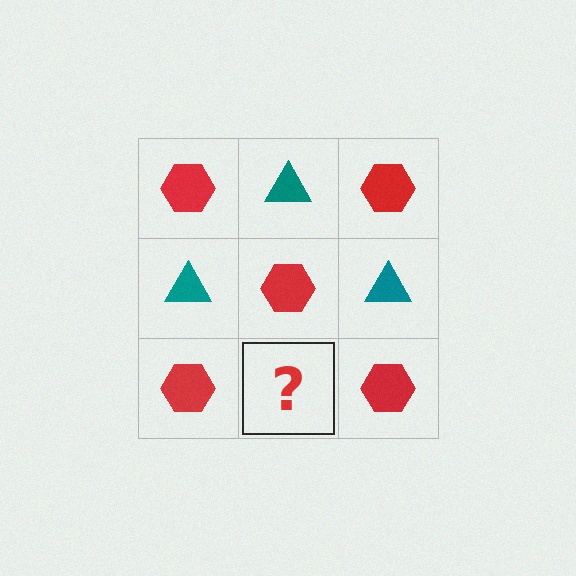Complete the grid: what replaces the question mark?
The question mark should be replaced with a teal triangle.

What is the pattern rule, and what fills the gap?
The rule is that it alternates red hexagon and teal triangle in a checkerboard pattern. The gap should be filled with a teal triangle.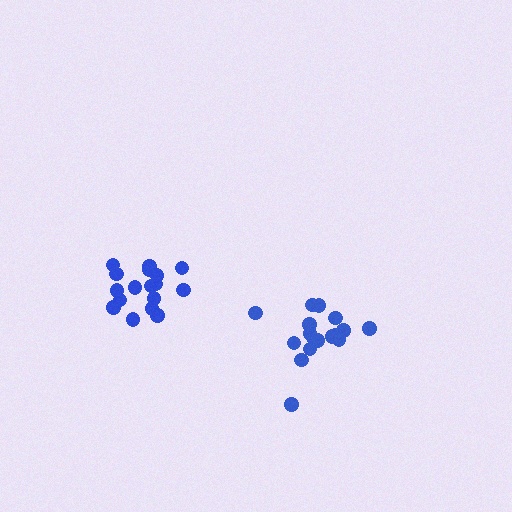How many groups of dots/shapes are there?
There are 2 groups.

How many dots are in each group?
Group 1: 17 dots, Group 2: 17 dots (34 total).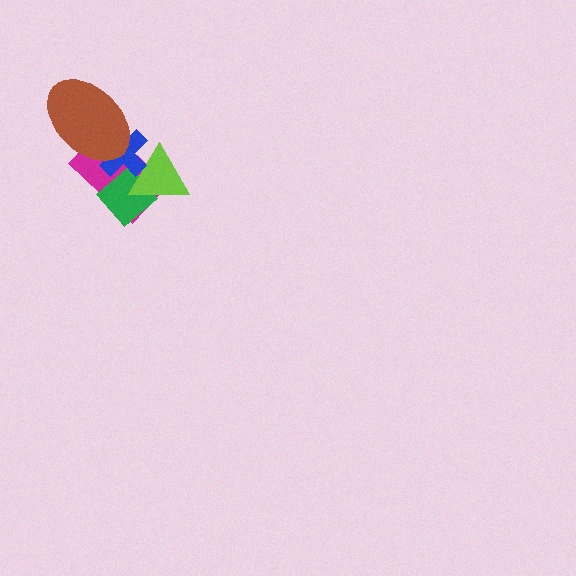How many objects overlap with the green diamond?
3 objects overlap with the green diamond.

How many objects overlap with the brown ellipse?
2 objects overlap with the brown ellipse.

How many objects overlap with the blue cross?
4 objects overlap with the blue cross.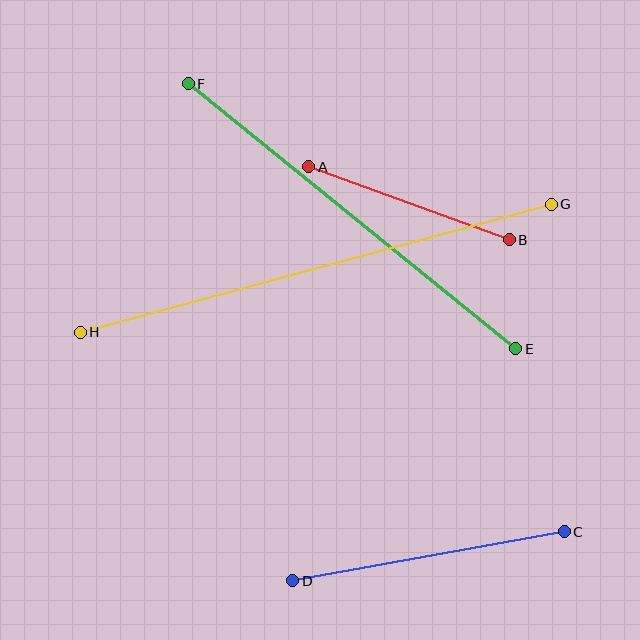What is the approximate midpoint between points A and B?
The midpoint is at approximately (409, 203) pixels.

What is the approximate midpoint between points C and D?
The midpoint is at approximately (428, 556) pixels.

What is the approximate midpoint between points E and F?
The midpoint is at approximately (352, 216) pixels.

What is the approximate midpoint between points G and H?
The midpoint is at approximately (316, 268) pixels.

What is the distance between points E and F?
The distance is approximately 421 pixels.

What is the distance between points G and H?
The distance is approximately 488 pixels.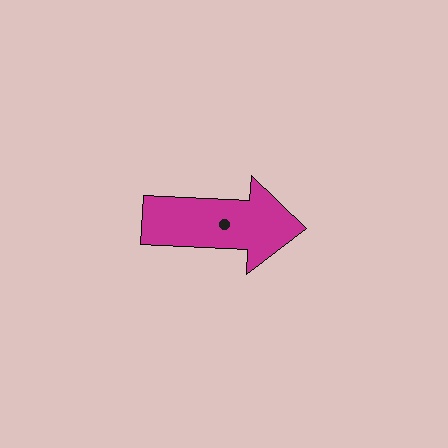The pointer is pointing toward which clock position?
Roughly 3 o'clock.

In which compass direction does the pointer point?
East.